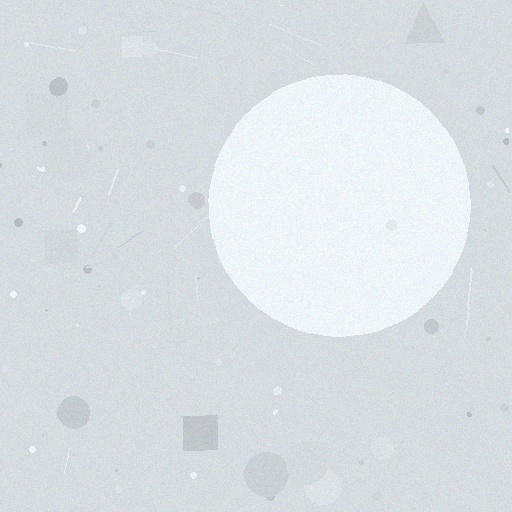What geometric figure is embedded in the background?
A circle is embedded in the background.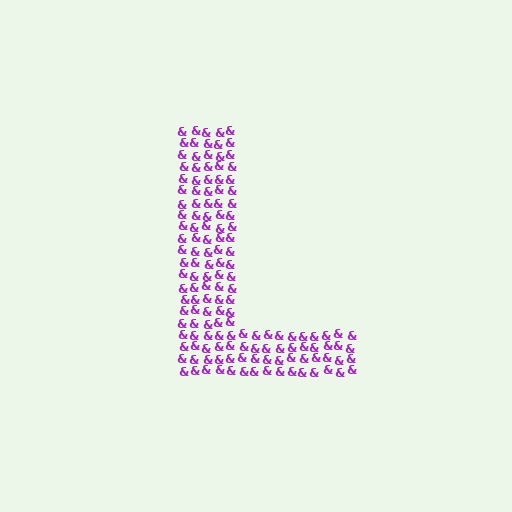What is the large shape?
The large shape is the letter L.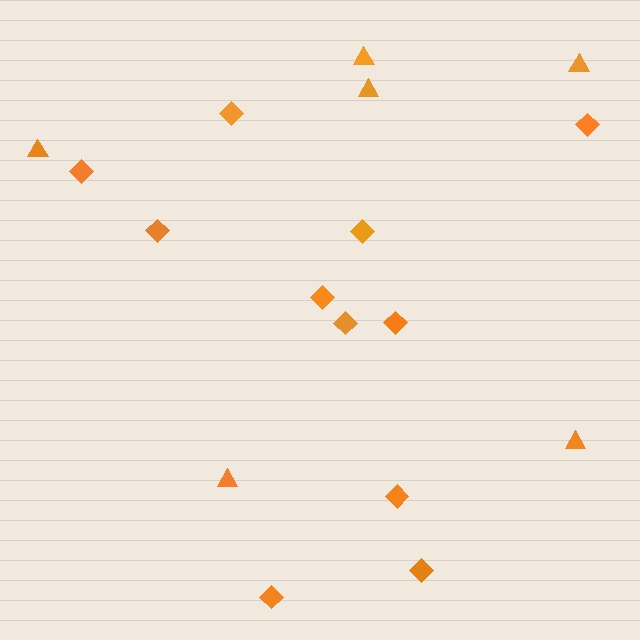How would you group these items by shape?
There are 2 groups: one group of diamonds (11) and one group of triangles (6).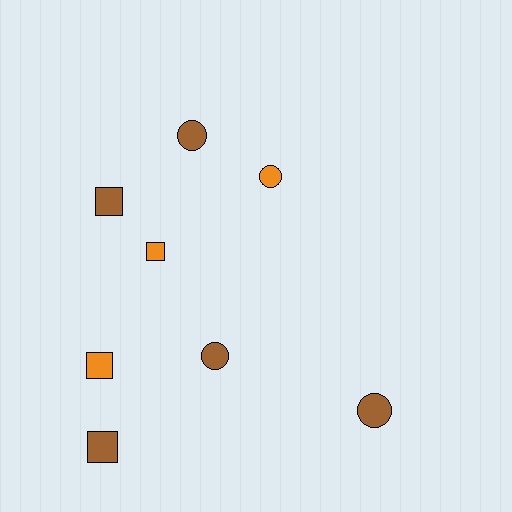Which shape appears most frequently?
Square, with 4 objects.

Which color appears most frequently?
Brown, with 5 objects.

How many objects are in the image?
There are 8 objects.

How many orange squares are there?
There are 2 orange squares.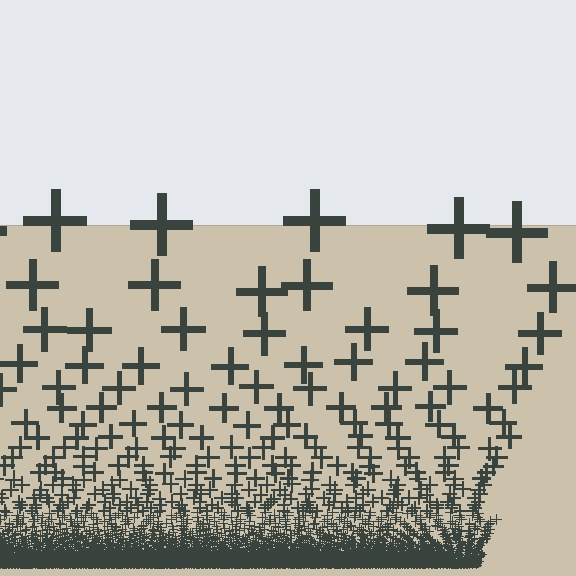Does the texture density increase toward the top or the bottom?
Density increases toward the bottom.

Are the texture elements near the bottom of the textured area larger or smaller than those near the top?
Smaller. The gradient is inverted — elements near the bottom are smaller and denser.